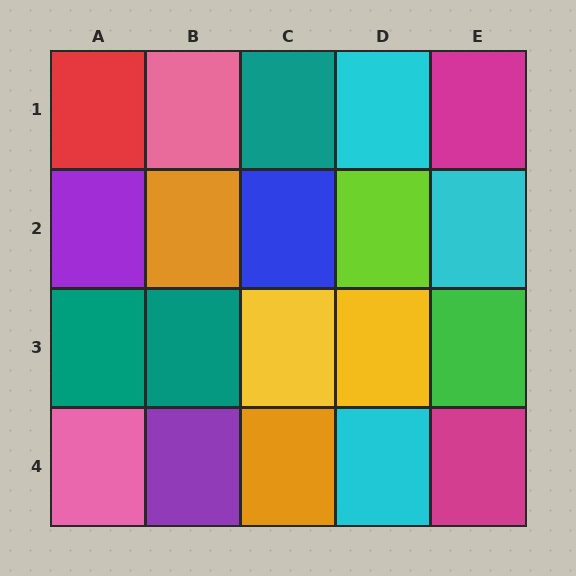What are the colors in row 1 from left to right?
Red, pink, teal, cyan, magenta.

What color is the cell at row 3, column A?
Teal.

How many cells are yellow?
2 cells are yellow.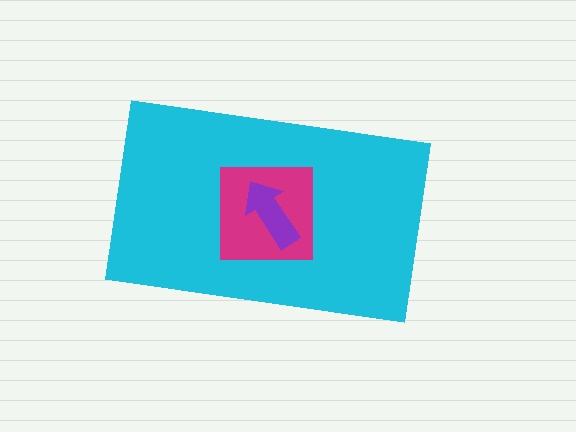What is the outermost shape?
The cyan rectangle.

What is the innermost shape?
The purple arrow.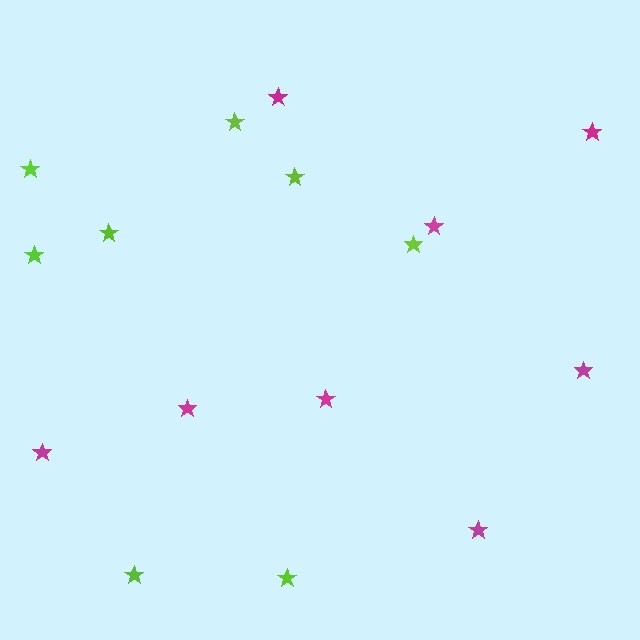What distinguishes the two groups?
There are 2 groups: one group of lime stars (8) and one group of magenta stars (8).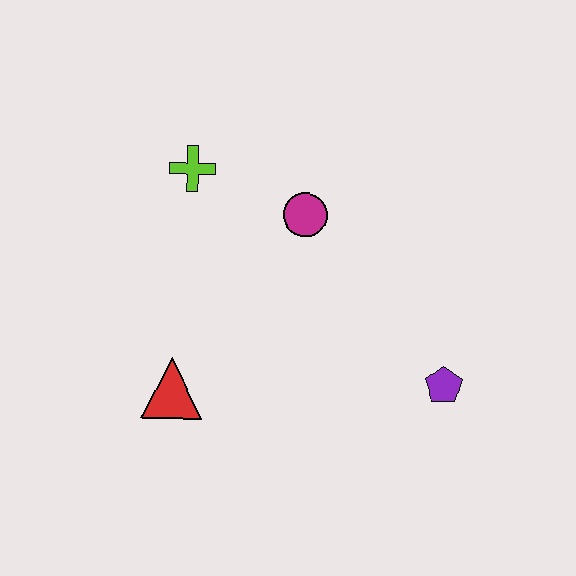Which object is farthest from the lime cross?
The purple pentagon is farthest from the lime cross.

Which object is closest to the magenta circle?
The lime cross is closest to the magenta circle.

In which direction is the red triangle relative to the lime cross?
The red triangle is below the lime cross.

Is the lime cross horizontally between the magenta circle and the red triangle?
Yes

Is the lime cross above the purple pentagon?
Yes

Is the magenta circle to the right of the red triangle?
Yes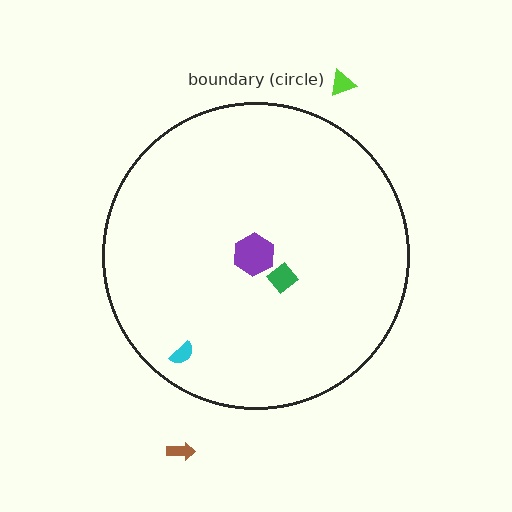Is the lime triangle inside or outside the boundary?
Outside.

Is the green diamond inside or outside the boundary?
Inside.